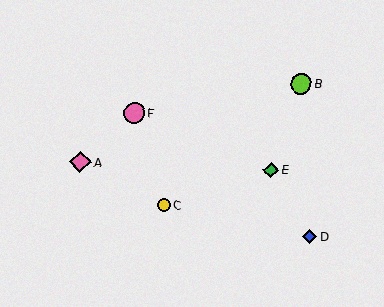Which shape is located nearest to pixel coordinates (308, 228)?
The blue diamond (labeled D) at (310, 236) is nearest to that location.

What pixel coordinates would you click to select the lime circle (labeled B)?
Click at (301, 84) to select the lime circle B.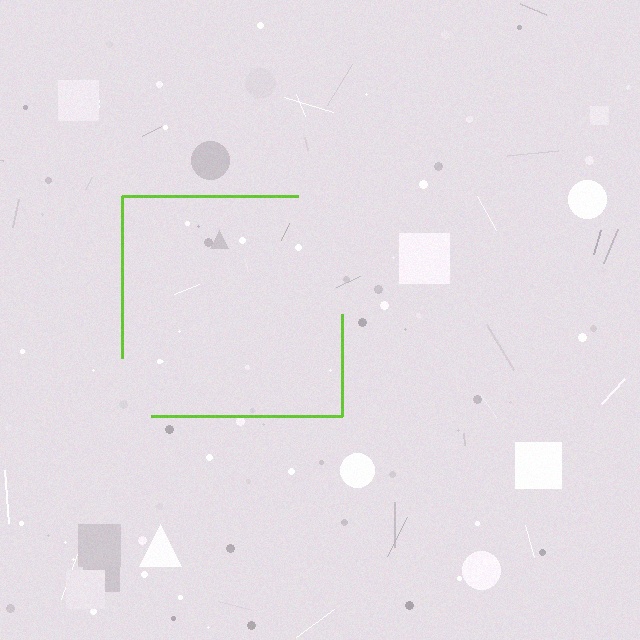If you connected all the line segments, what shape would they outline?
They would outline a square.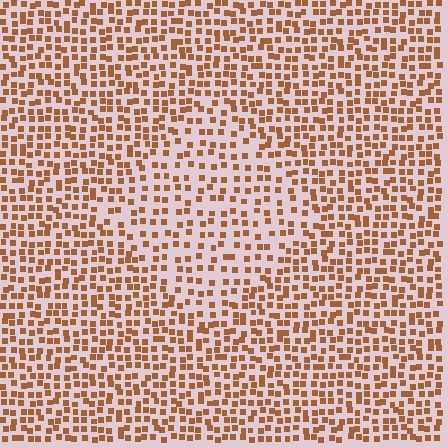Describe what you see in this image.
The image contains small brown elements arranged at two different densities. A diamond-shaped region is visible where the elements are less densely packed than the surrounding area.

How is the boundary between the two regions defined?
The boundary is defined by a change in element density (approximately 1.7x ratio). All elements are the same color, size, and shape.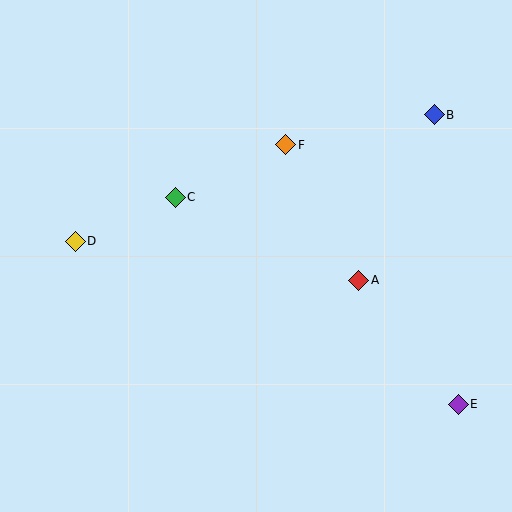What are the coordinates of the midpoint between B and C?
The midpoint between B and C is at (305, 156).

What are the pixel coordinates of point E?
Point E is at (458, 404).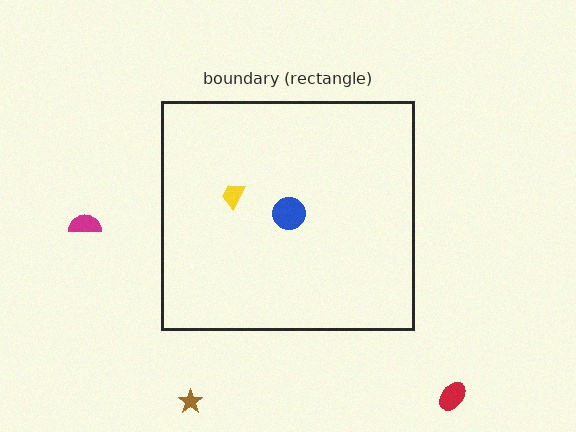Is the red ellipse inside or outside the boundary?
Outside.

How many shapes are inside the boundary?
2 inside, 3 outside.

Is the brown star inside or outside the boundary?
Outside.